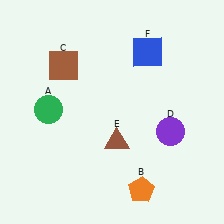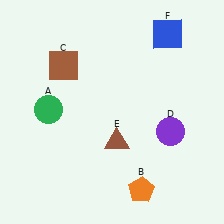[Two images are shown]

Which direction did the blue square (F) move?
The blue square (F) moved right.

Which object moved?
The blue square (F) moved right.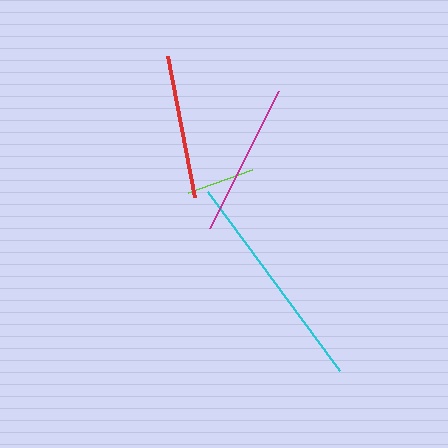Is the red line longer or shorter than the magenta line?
The magenta line is longer than the red line.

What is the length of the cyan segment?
The cyan segment is approximately 222 pixels long.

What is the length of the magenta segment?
The magenta segment is approximately 153 pixels long.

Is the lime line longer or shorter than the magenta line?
The magenta line is longer than the lime line.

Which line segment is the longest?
The cyan line is the longest at approximately 222 pixels.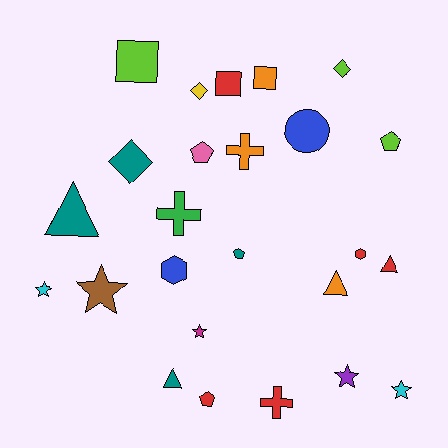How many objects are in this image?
There are 25 objects.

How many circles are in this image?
There is 1 circle.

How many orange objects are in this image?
There are 3 orange objects.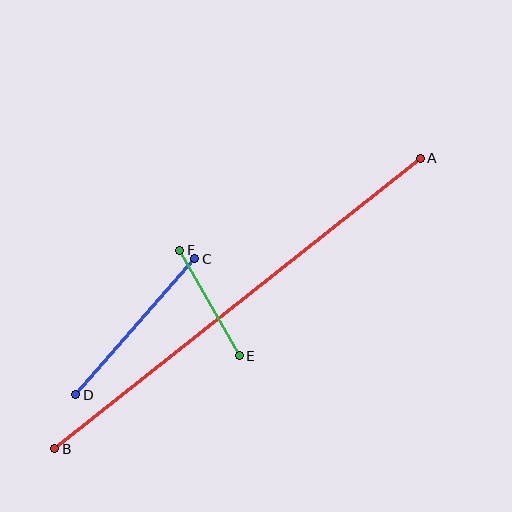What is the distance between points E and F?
The distance is approximately 121 pixels.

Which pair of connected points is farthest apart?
Points A and B are farthest apart.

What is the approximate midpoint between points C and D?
The midpoint is at approximately (135, 327) pixels.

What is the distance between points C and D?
The distance is approximately 180 pixels.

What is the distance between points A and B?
The distance is approximately 467 pixels.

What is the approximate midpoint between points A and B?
The midpoint is at approximately (238, 303) pixels.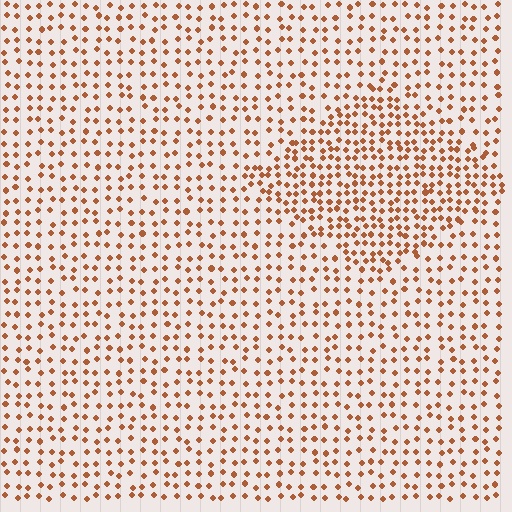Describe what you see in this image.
The image contains small brown elements arranged at two different densities. A diamond-shaped region is visible where the elements are more densely packed than the surrounding area.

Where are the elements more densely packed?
The elements are more densely packed inside the diamond boundary.